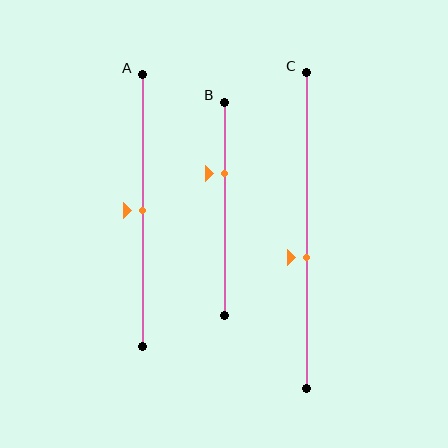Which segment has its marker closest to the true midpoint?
Segment A has its marker closest to the true midpoint.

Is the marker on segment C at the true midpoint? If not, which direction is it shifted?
No, the marker on segment C is shifted downward by about 9% of the segment length.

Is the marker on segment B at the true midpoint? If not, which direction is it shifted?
No, the marker on segment B is shifted upward by about 16% of the segment length.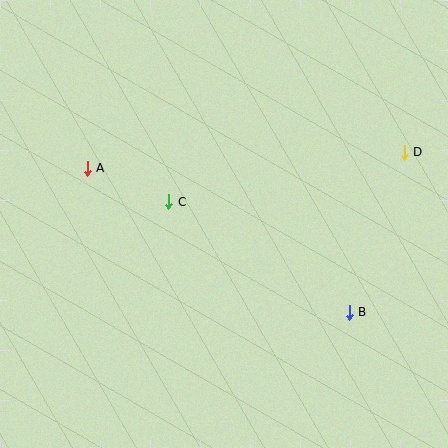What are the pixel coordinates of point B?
Point B is at (349, 312).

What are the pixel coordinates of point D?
Point D is at (404, 152).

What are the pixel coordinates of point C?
Point C is at (169, 202).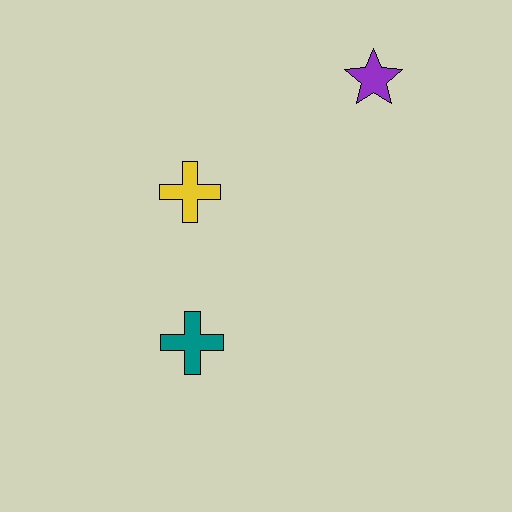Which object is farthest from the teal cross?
The purple star is farthest from the teal cross.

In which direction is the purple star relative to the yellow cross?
The purple star is to the right of the yellow cross.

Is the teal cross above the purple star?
No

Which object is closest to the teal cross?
The yellow cross is closest to the teal cross.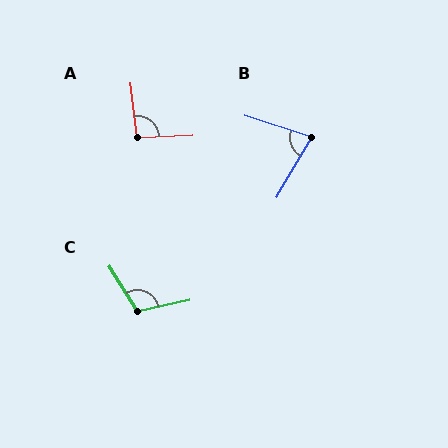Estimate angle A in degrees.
Approximately 94 degrees.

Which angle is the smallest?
B, at approximately 78 degrees.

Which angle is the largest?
C, at approximately 110 degrees.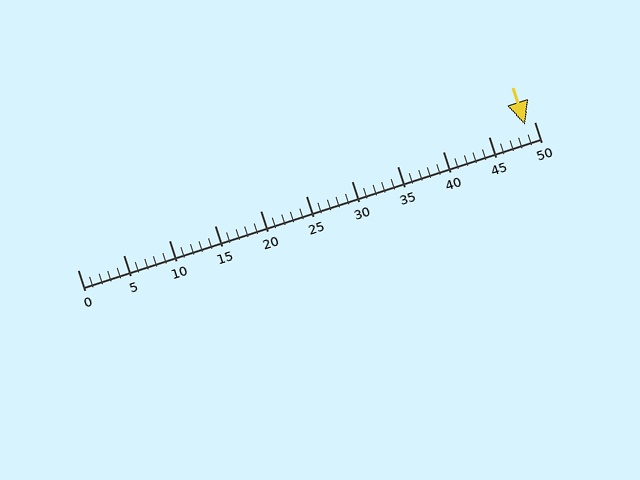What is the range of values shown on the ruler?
The ruler shows values from 0 to 50.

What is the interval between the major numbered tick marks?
The major tick marks are spaced 5 units apart.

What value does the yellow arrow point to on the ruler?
The yellow arrow points to approximately 49.